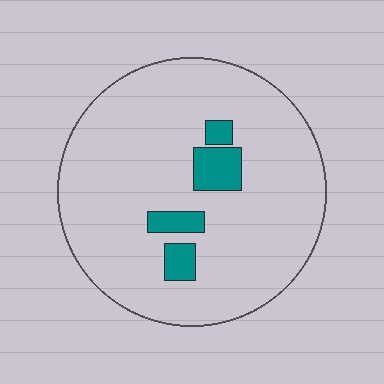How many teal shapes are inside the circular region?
4.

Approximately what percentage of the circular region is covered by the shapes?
Approximately 10%.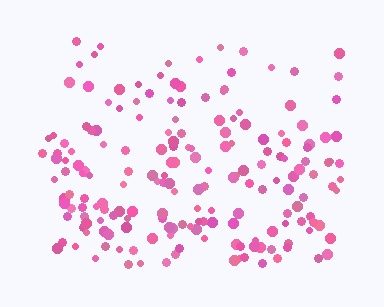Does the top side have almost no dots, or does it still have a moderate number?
Still a moderate number, just noticeably fewer than the bottom.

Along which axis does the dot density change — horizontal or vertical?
Vertical.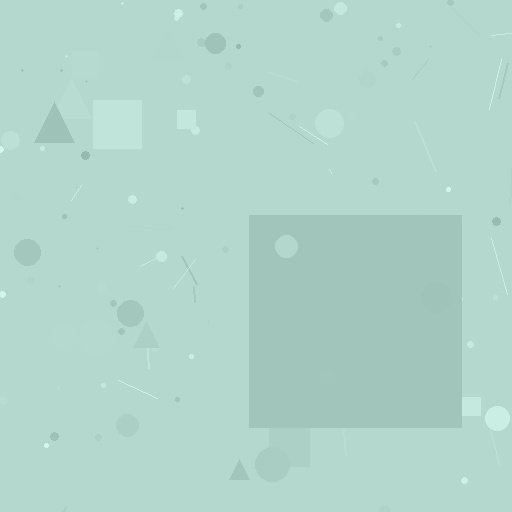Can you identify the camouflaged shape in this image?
The camouflaged shape is a square.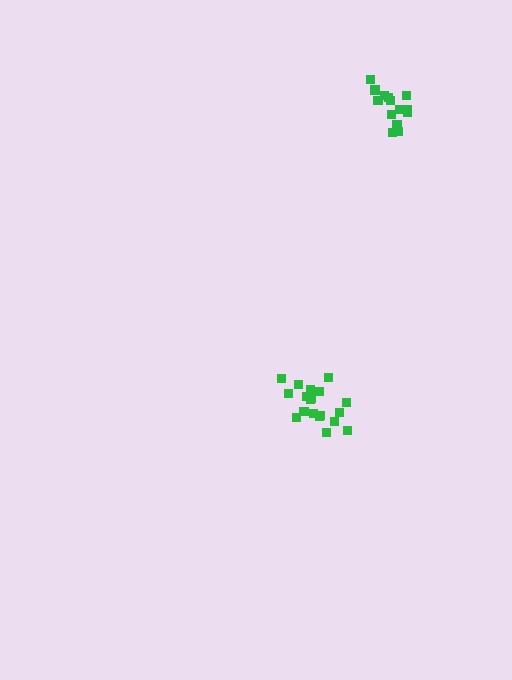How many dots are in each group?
Group 1: 20 dots, Group 2: 14 dots (34 total).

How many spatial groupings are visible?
There are 2 spatial groupings.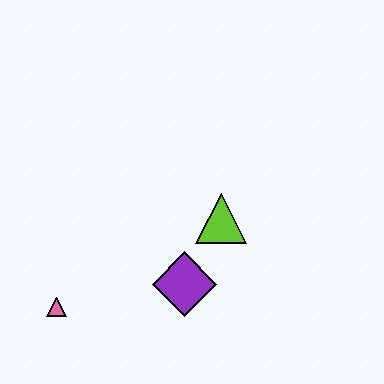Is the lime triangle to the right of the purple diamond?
Yes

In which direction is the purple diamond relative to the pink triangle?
The purple diamond is to the right of the pink triangle.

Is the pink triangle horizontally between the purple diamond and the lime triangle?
No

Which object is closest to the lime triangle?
The purple diamond is closest to the lime triangle.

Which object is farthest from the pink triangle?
The lime triangle is farthest from the pink triangle.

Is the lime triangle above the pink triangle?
Yes